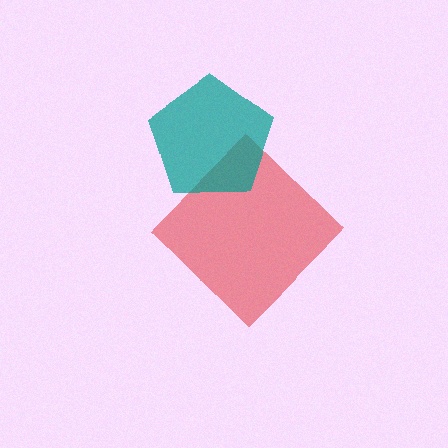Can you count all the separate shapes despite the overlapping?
Yes, there are 2 separate shapes.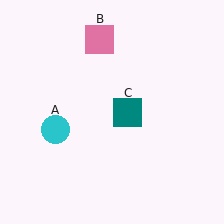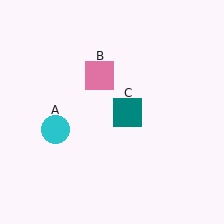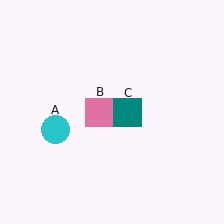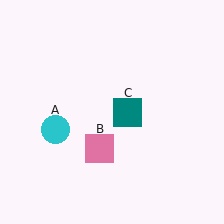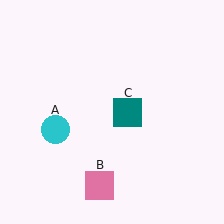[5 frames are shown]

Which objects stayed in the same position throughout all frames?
Cyan circle (object A) and teal square (object C) remained stationary.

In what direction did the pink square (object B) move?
The pink square (object B) moved down.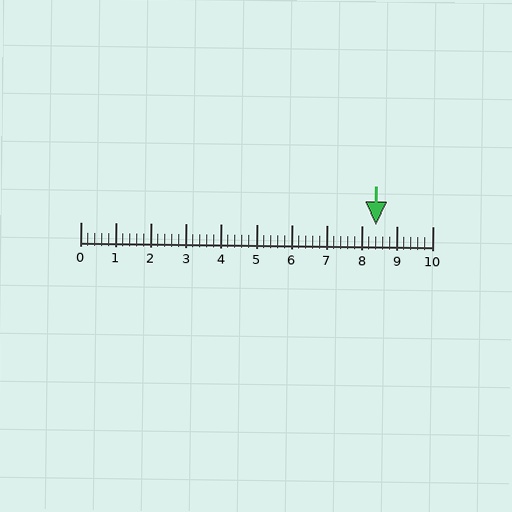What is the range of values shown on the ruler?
The ruler shows values from 0 to 10.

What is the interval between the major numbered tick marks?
The major tick marks are spaced 1 units apart.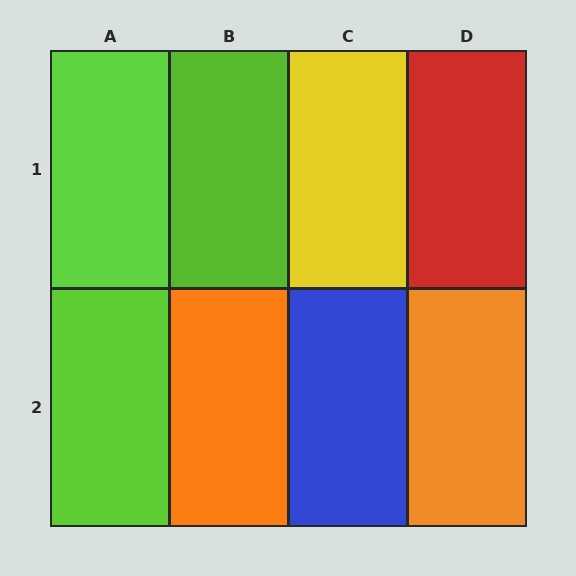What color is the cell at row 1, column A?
Lime.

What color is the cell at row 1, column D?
Red.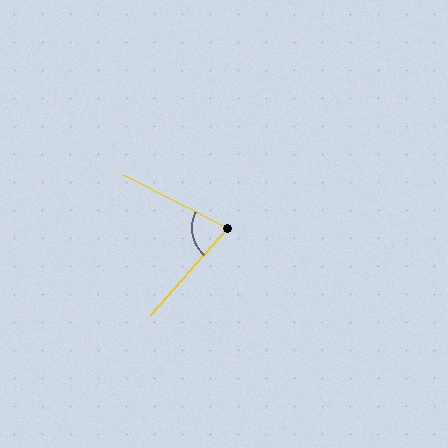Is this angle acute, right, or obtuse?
It is acute.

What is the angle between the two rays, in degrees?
Approximately 75 degrees.